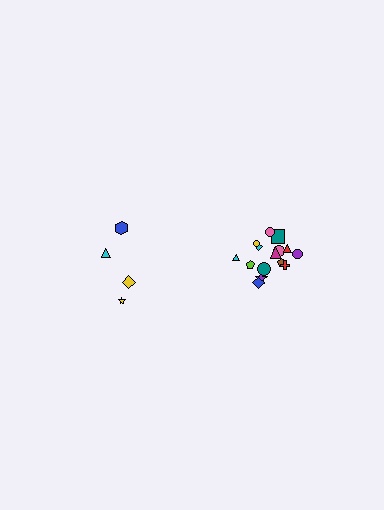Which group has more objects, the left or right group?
The right group.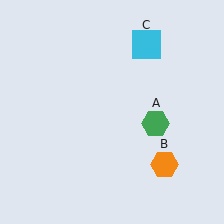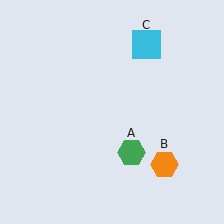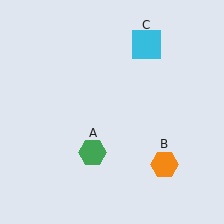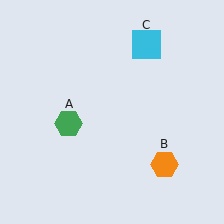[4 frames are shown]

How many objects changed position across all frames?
1 object changed position: green hexagon (object A).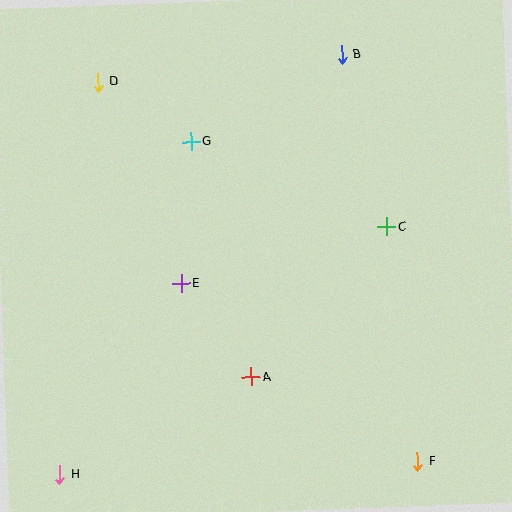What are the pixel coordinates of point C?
Point C is at (387, 227).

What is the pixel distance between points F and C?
The distance between F and C is 236 pixels.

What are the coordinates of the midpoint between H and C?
The midpoint between H and C is at (223, 351).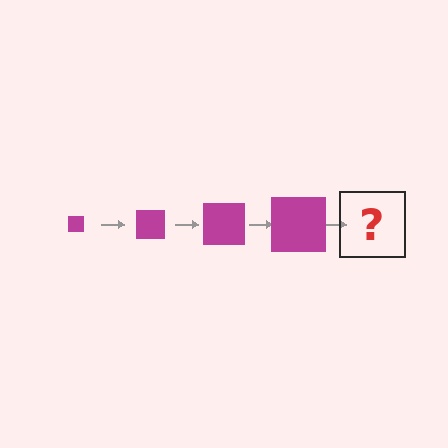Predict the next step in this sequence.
The next step is a magenta square, larger than the previous one.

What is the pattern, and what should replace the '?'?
The pattern is that the square gets progressively larger each step. The '?' should be a magenta square, larger than the previous one.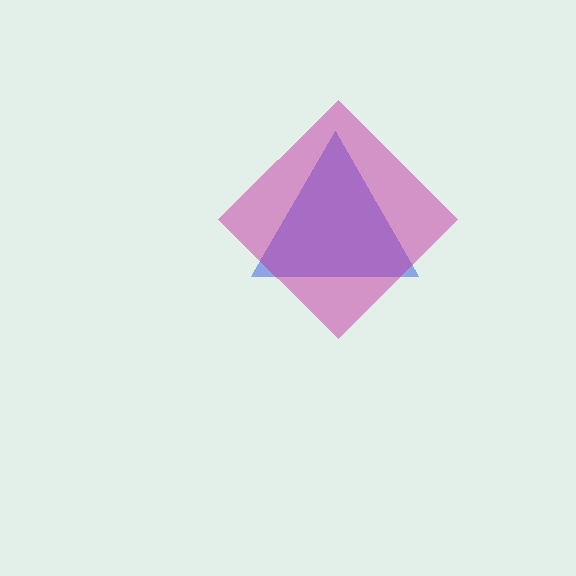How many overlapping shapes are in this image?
There are 2 overlapping shapes in the image.